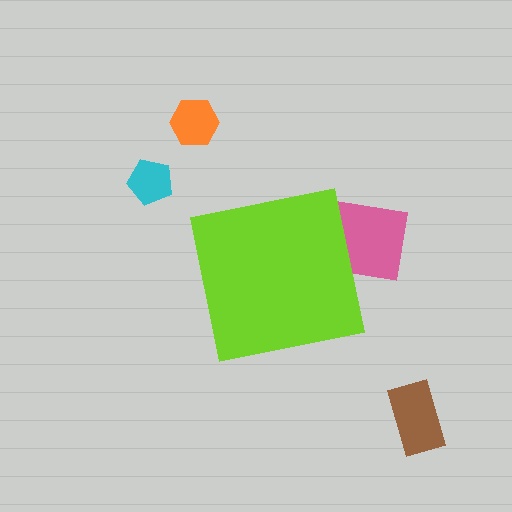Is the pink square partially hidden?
Yes, the pink square is partially hidden behind the lime square.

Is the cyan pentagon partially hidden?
No, the cyan pentagon is fully visible.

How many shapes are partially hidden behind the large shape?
1 shape is partially hidden.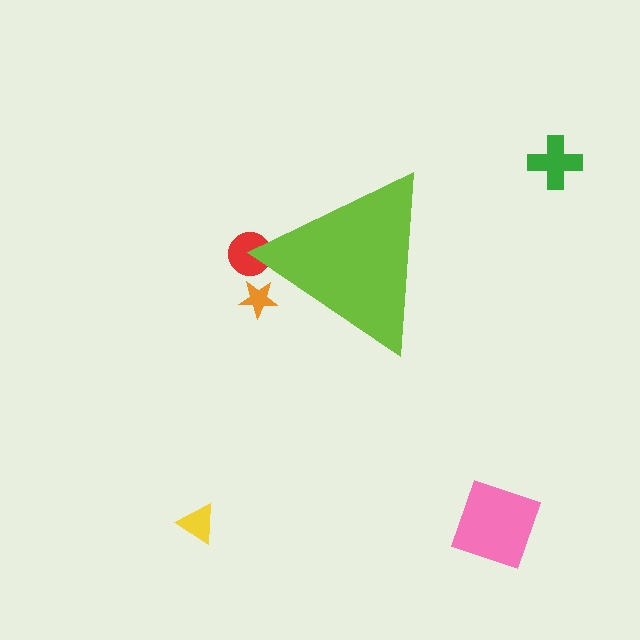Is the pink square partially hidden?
No, the pink square is fully visible.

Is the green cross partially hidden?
No, the green cross is fully visible.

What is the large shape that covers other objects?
A lime triangle.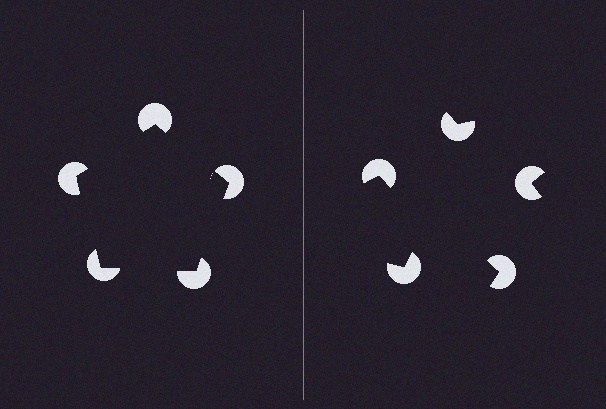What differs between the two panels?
The pac-man discs are positioned identically on both sides; only the wedge orientations differ. On the left they align to a pentagon; on the right they are misaligned.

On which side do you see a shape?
An illusory pentagon appears on the left side. On the right side the wedge cuts are rotated, so no coherent shape forms.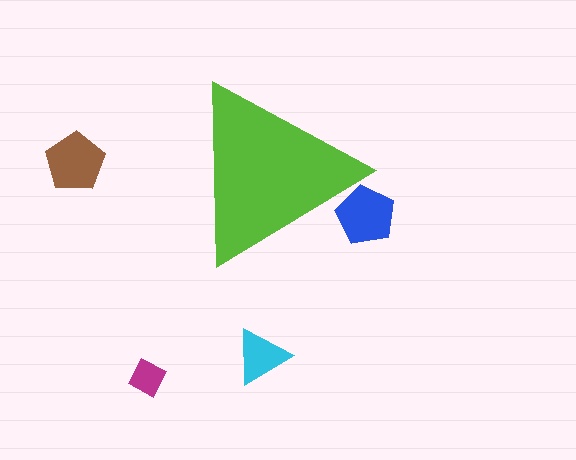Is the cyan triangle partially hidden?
No, the cyan triangle is fully visible.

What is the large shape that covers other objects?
A lime triangle.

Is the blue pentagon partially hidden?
Yes, the blue pentagon is partially hidden behind the lime triangle.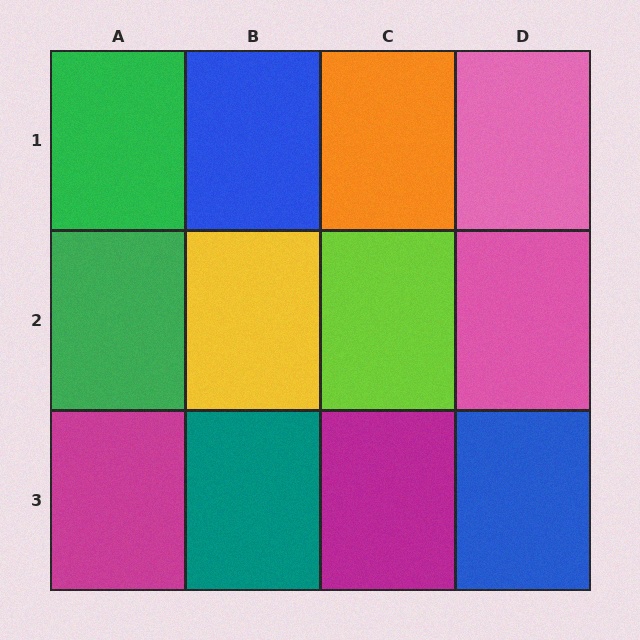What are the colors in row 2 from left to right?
Green, yellow, lime, pink.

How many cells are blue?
2 cells are blue.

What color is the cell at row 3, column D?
Blue.